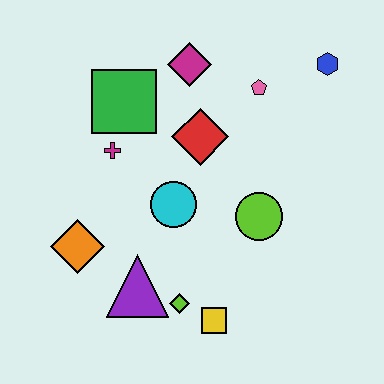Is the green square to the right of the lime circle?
No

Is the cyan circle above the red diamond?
No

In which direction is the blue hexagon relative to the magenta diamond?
The blue hexagon is to the right of the magenta diamond.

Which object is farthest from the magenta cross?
The blue hexagon is farthest from the magenta cross.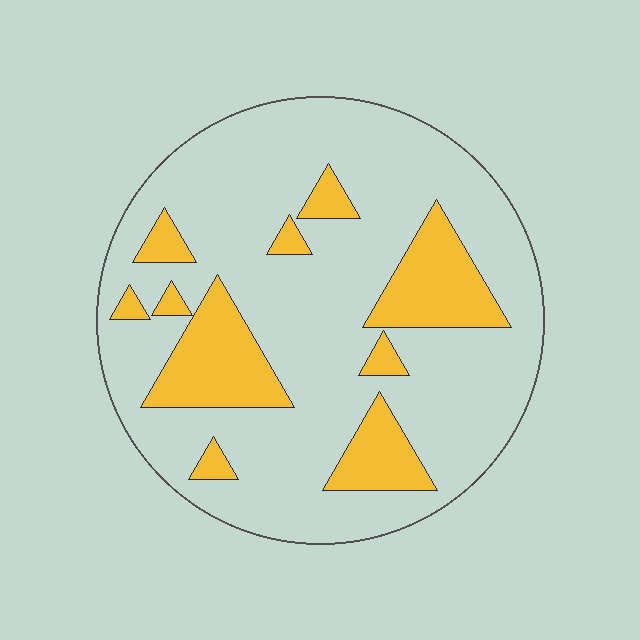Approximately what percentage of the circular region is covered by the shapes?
Approximately 20%.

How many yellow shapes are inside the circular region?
10.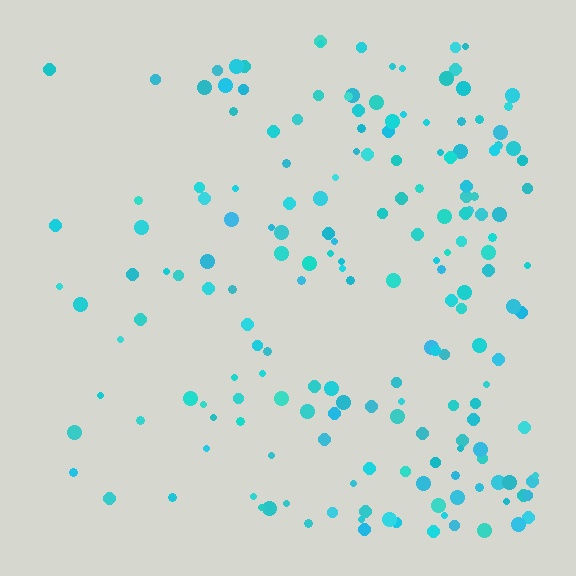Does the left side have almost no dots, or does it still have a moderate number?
Still a moderate number, just noticeably fewer than the right.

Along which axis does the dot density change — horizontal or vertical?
Horizontal.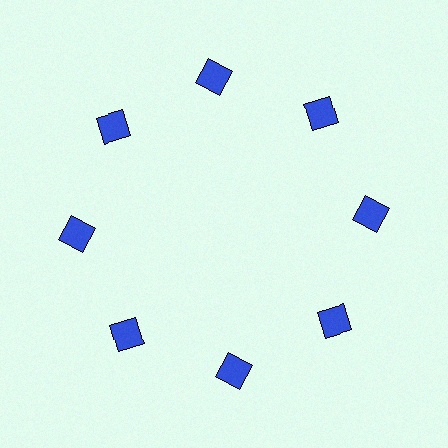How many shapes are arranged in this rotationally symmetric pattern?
There are 8 shapes, arranged in 8 groups of 1.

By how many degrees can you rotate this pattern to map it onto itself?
The pattern maps onto itself every 45 degrees of rotation.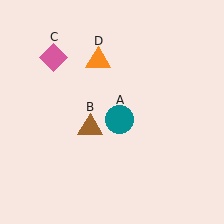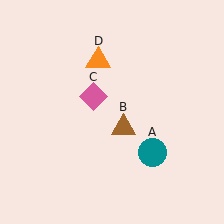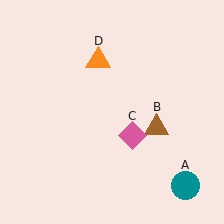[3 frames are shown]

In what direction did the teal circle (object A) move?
The teal circle (object A) moved down and to the right.